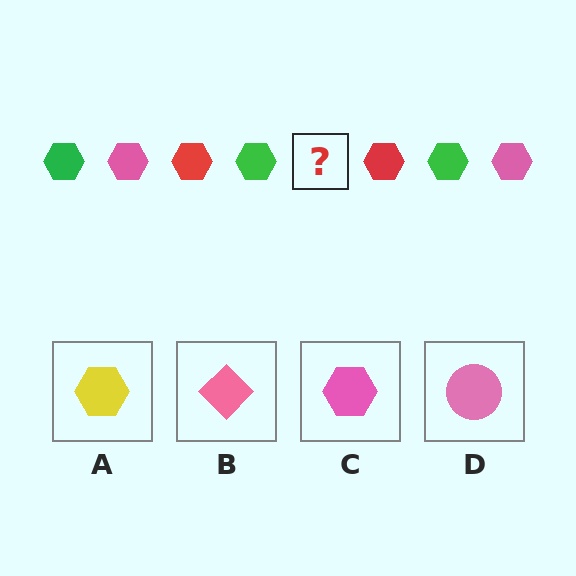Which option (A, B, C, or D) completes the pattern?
C.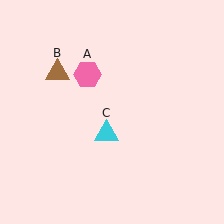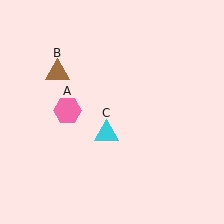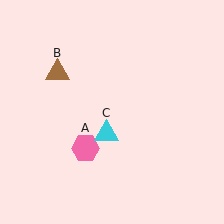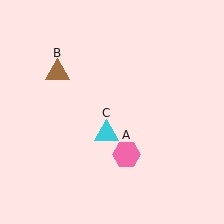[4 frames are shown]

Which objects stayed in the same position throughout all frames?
Brown triangle (object B) and cyan triangle (object C) remained stationary.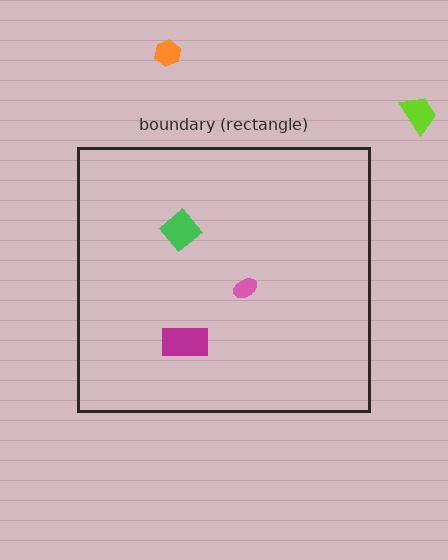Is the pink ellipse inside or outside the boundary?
Inside.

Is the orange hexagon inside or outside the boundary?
Outside.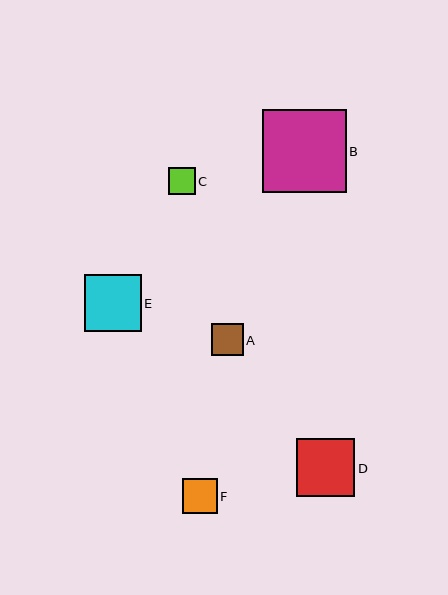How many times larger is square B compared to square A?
Square B is approximately 2.6 times the size of square A.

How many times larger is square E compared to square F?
Square E is approximately 1.6 times the size of square F.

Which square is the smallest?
Square C is the smallest with a size of approximately 27 pixels.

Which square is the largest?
Square B is the largest with a size of approximately 83 pixels.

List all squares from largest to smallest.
From largest to smallest: B, D, E, F, A, C.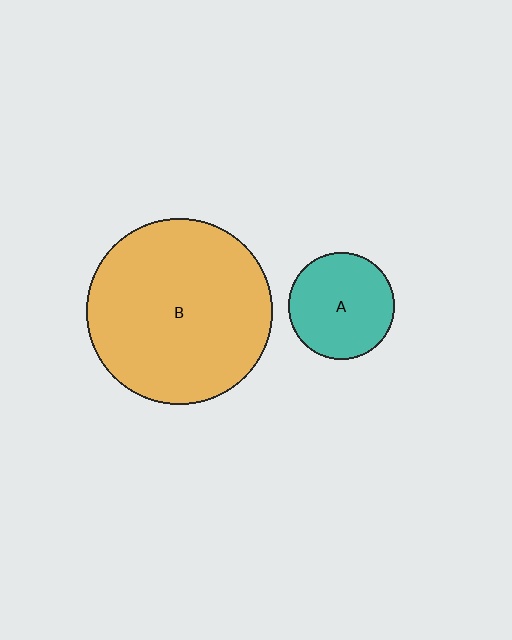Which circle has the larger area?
Circle B (orange).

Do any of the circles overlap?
No, none of the circles overlap.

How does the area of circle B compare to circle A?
Approximately 3.0 times.